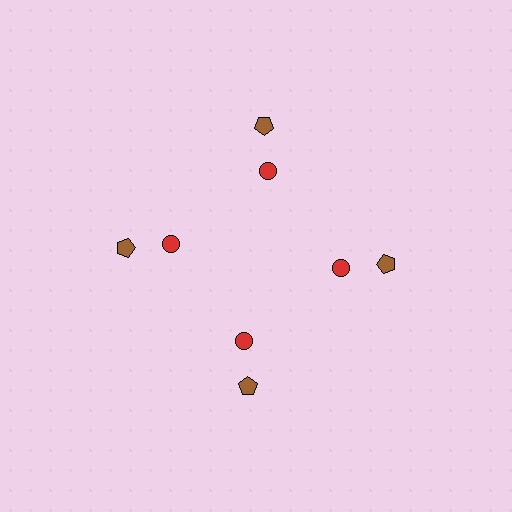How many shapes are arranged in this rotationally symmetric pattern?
There are 8 shapes, arranged in 4 groups of 2.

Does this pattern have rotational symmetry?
Yes, this pattern has 4-fold rotational symmetry. It looks the same after rotating 90 degrees around the center.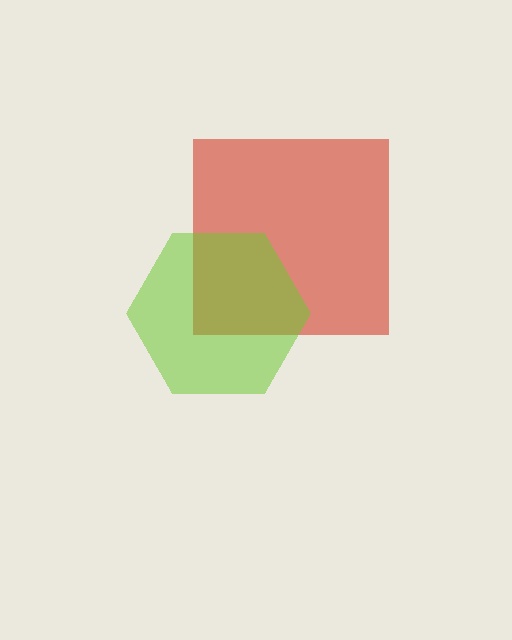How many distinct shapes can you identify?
There are 2 distinct shapes: a red square, a lime hexagon.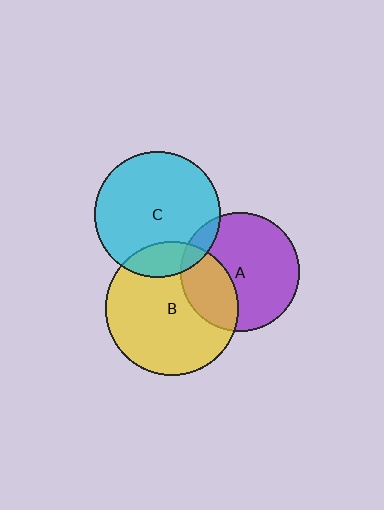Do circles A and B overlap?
Yes.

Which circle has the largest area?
Circle B (yellow).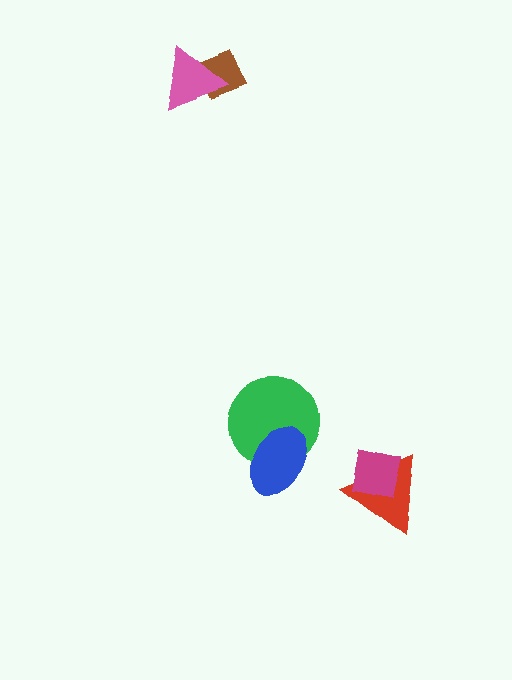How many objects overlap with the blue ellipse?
1 object overlaps with the blue ellipse.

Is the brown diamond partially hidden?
Yes, it is partially covered by another shape.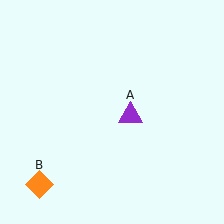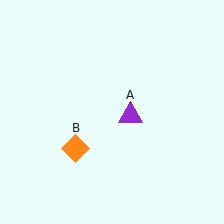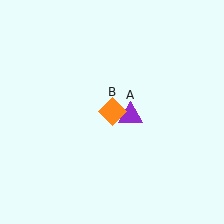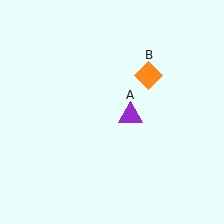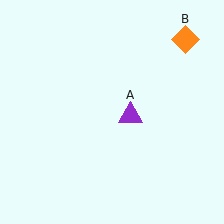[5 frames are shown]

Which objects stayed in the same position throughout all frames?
Purple triangle (object A) remained stationary.